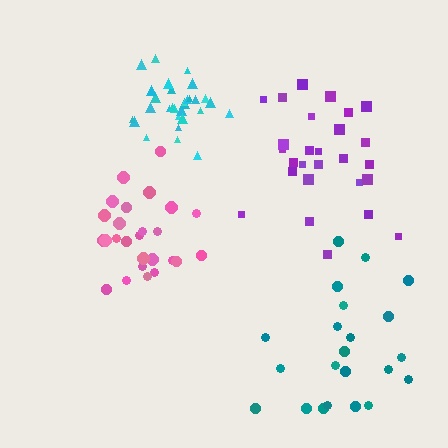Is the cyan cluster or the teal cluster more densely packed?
Cyan.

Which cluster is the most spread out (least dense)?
Teal.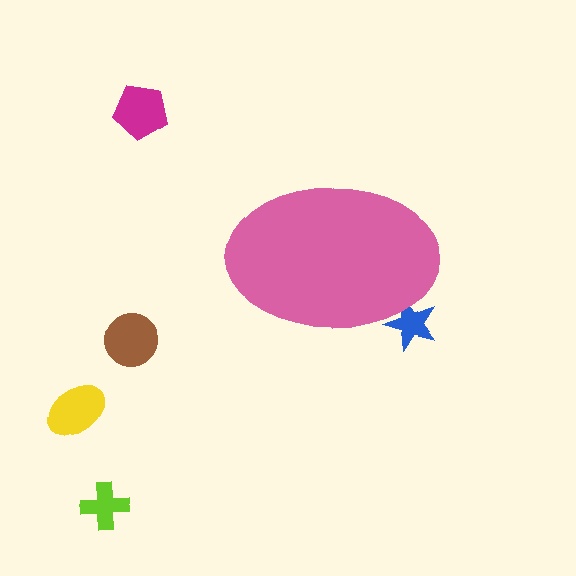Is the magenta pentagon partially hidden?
No, the magenta pentagon is fully visible.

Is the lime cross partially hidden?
No, the lime cross is fully visible.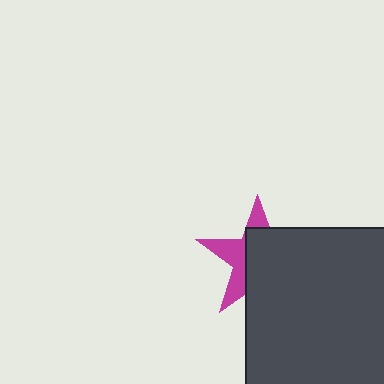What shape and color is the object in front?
The object in front is a dark gray square.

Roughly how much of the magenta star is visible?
A small part of it is visible (roughly 39%).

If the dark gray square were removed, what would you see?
You would see the complete magenta star.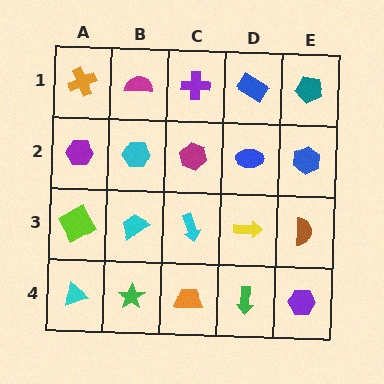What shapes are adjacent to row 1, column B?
A cyan hexagon (row 2, column B), an orange cross (row 1, column A), a purple cross (row 1, column C).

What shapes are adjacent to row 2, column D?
A blue rectangle (row 1, column D), a yellow arrow (row 3, column D), a magenta hexagon (row 2, column C), a blue hexagon (row 2, column E).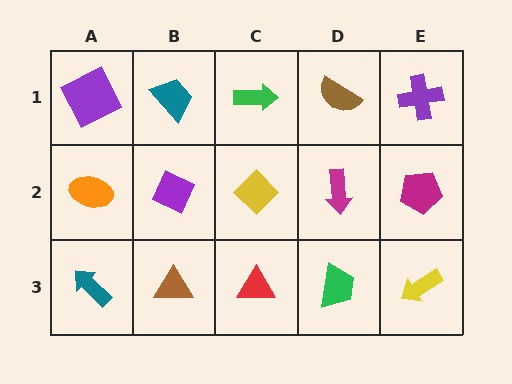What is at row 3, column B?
A brown triangle.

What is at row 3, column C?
A red triangle.